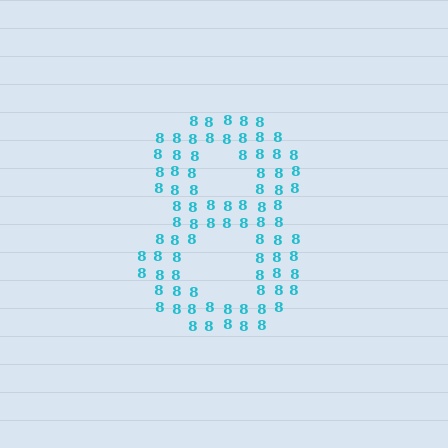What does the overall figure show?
The overall figure shows the digit 8.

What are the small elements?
The small elements are digit 8's.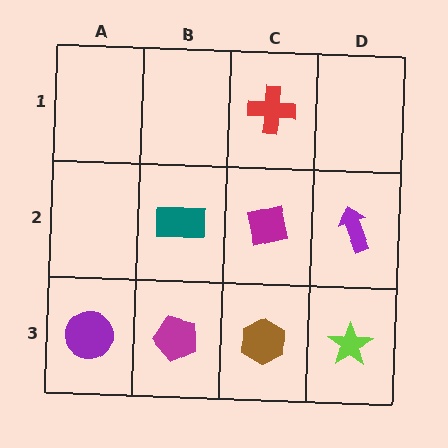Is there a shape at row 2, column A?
No, that cell is empty.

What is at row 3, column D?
A lime star.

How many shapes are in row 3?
4 shapes.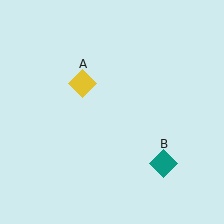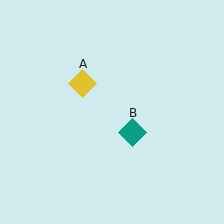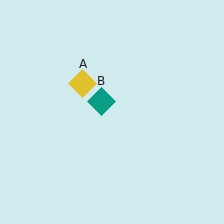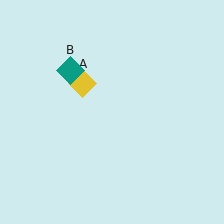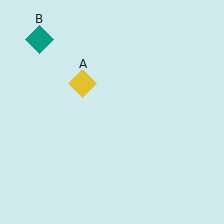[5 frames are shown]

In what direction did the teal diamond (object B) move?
The teal diamond (object B) moved up and to the left.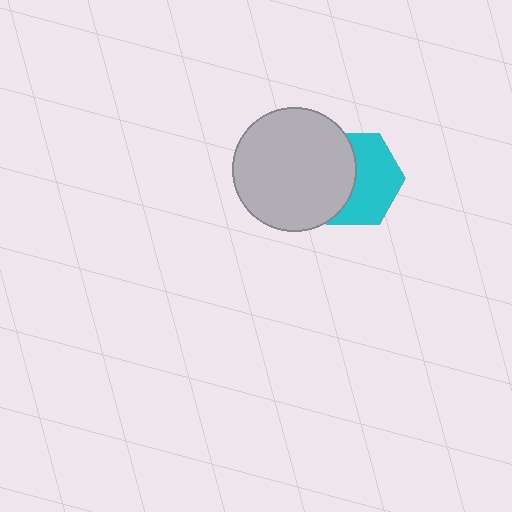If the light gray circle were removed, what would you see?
You would see the complete cyan hexagon.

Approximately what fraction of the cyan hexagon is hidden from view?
Roughly 46% of the cyan hexagon is hidden behind the light gray circle.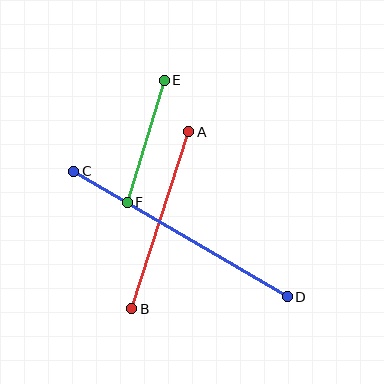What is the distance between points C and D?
The distance is approximately 248 pixels.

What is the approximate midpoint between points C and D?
The midpoint is at approximately (181, 234) pixels.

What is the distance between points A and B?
The distance is approximately 186 pixels.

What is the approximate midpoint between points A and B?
The midpoint is at approximately (160, 220) pixels.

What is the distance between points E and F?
The distance is approximately 128 pixels.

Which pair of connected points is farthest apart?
Points C and D are farthest apart.